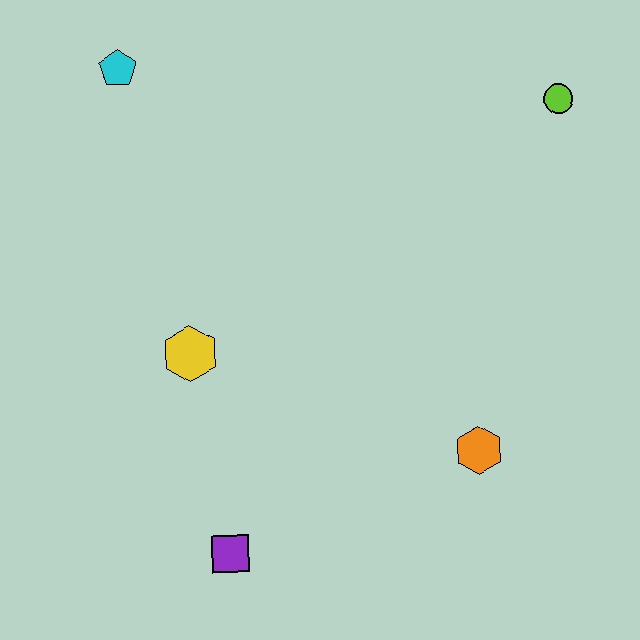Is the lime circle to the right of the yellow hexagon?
Yes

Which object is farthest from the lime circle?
The purple square is farthest from the lime circle.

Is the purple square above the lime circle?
No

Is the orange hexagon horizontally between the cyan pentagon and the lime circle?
Yes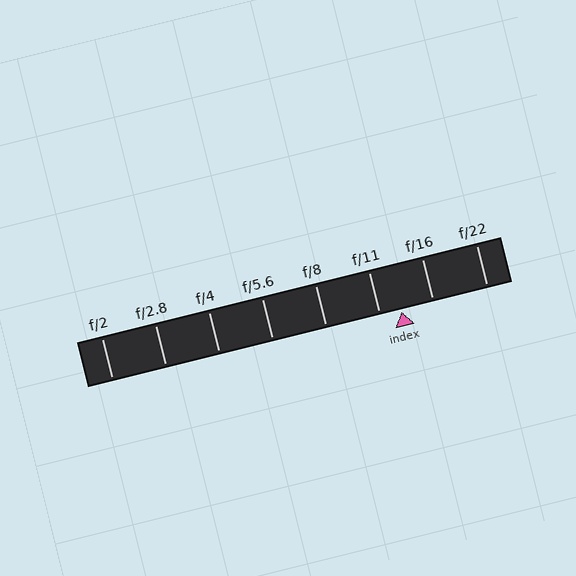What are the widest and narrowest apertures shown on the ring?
The widest aperture shown is f/2 and the narrowest is f/22.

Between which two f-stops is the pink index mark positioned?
The index mark is between f/11 and f/16.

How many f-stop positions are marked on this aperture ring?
There are 8 f-stop positions marked.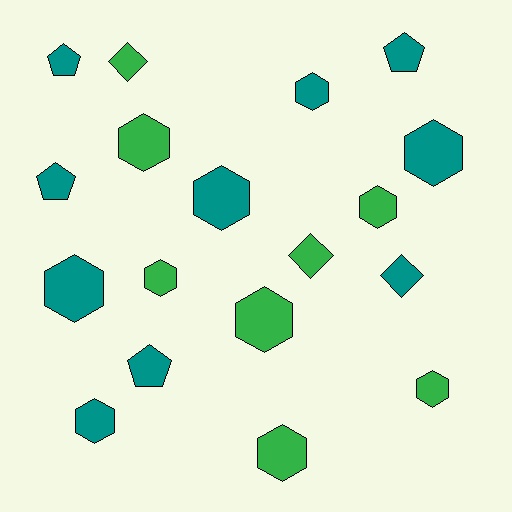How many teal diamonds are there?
There is 1 teal diamond.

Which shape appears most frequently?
Hexagon, with 11 objects.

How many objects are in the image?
There are 18 objects.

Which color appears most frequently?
Teal, with 10 objects.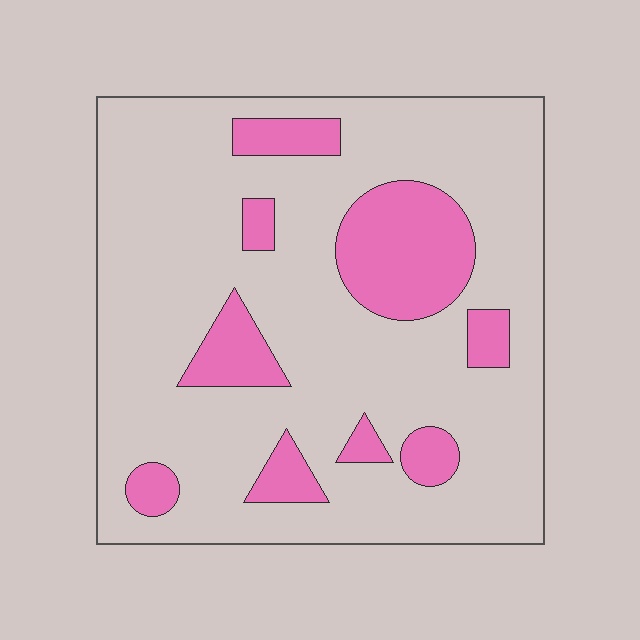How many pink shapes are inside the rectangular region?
9.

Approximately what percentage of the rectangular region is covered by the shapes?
Approximately 20%.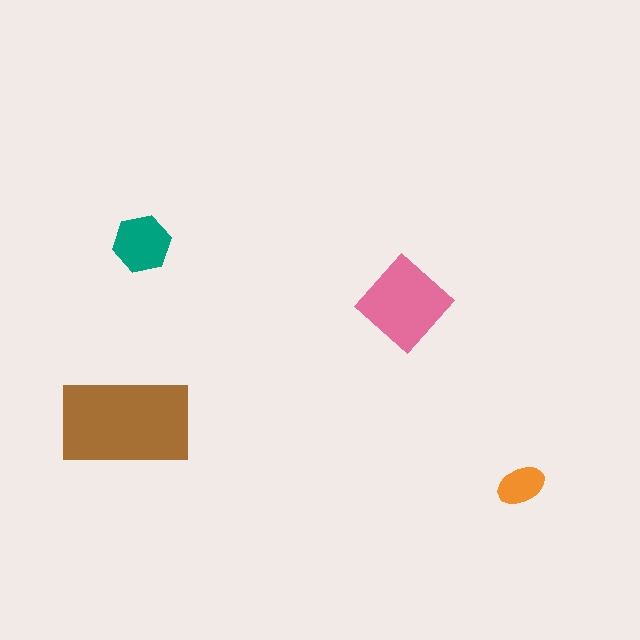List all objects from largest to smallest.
The brown rectangle, the pink diamond, the teal hexagon, the orange ellipse.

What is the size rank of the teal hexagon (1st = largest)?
3rd.